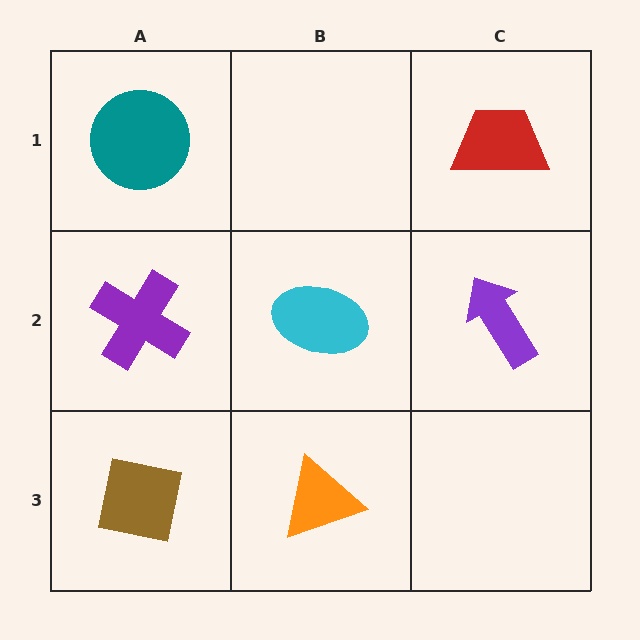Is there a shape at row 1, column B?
No, that cell is empty.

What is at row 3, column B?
An orange triangle.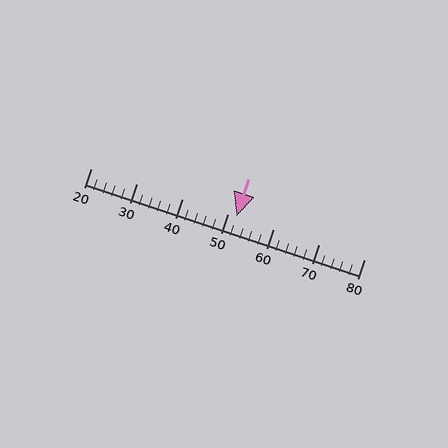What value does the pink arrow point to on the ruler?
The pink arrow points to approximately 52.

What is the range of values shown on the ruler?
The ruler shows values from 20 to 80.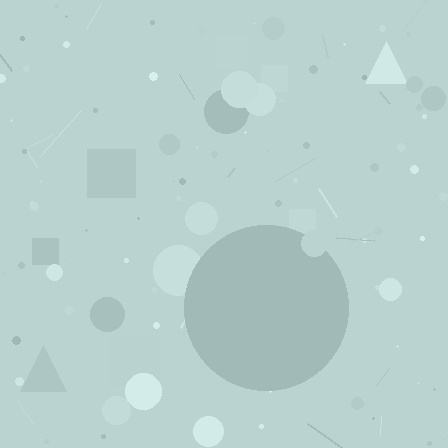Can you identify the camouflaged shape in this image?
The camouflaged shape is a circle.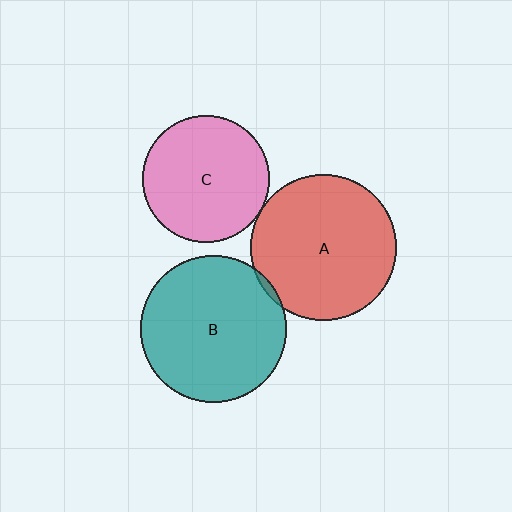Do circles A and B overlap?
Yes.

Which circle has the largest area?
Circle A (red).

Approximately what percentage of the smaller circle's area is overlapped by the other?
Approximately 5%.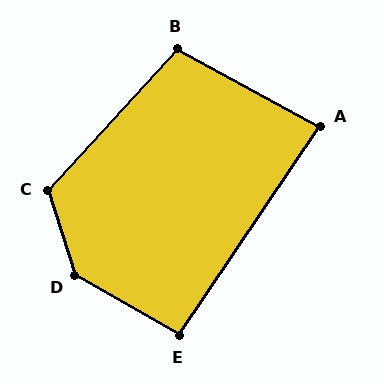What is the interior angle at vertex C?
Approximately 120 degrees (obtuse).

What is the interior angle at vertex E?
Approximately 94 degrees (approximately right).